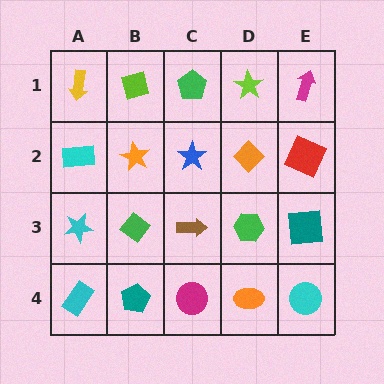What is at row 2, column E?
A red square.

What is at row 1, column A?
A yellow arrow.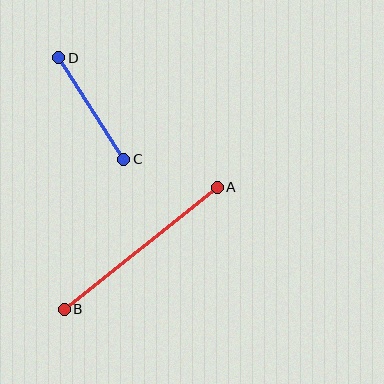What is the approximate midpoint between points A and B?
The midpoint is at approximately (141, 248) pixels.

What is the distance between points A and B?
The distance is approximately 196 pixels.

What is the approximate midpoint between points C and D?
The midpoint is at approximately (91, 108) pixels.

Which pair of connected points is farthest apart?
Points A and B are farthest apart.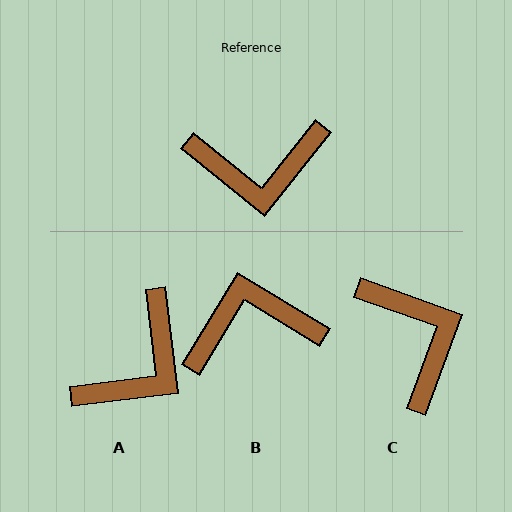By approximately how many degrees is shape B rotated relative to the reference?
Approximately 173 degrees clockwise.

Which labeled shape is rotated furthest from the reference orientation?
B, about 173 degrees away.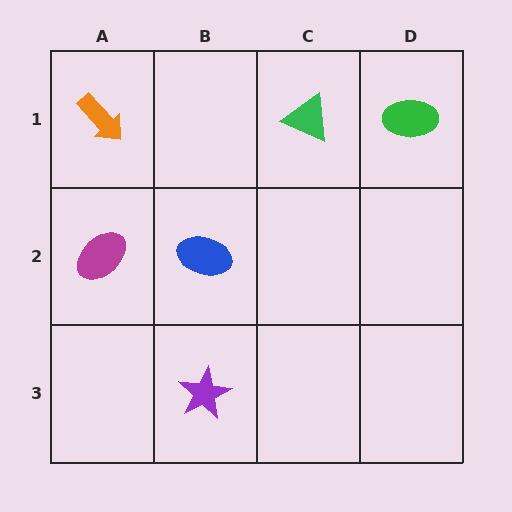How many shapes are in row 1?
3 shapes.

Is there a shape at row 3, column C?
No, that cell is empty.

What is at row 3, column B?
A purple star.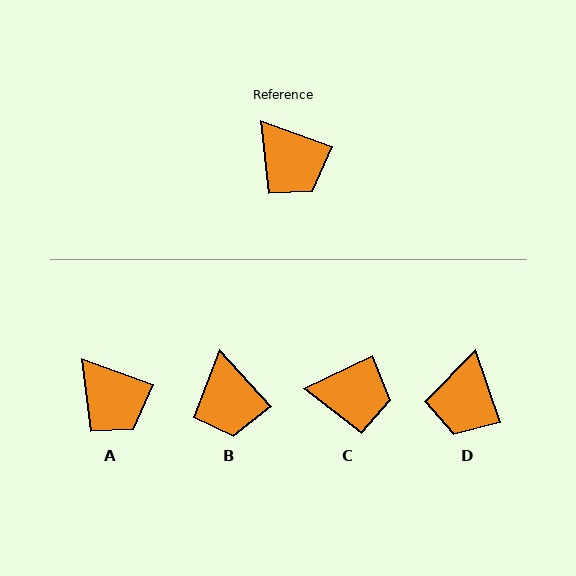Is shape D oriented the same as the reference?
No, it is off by about 51 degrees.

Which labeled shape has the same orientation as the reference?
A.